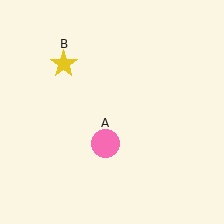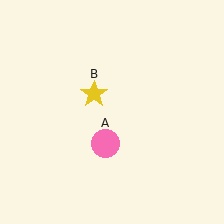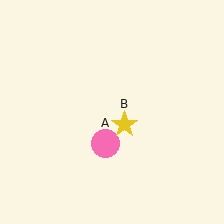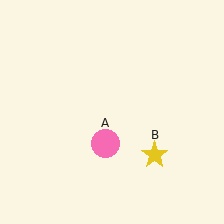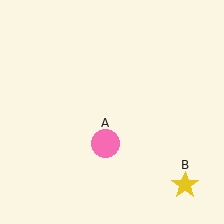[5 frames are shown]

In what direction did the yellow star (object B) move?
The yellow star (object B) moved down and to the right.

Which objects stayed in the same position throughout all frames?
Pink circle (object A) remained stationary.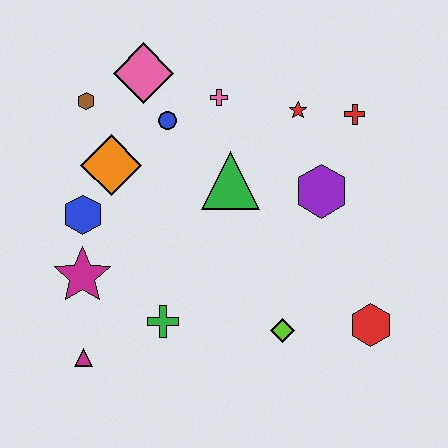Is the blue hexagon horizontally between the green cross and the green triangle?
No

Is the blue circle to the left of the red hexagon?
Yes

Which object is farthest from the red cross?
The magenta triangle is farthest from the red cross.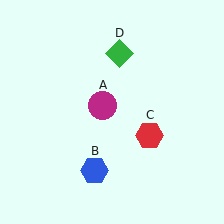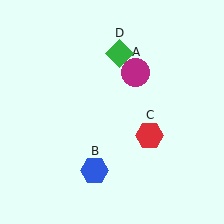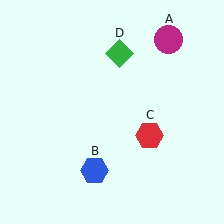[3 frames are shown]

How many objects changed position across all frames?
1 object changed position: magenta circle (object A).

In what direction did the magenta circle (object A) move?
The magenta circle (object A) moved up and to the right.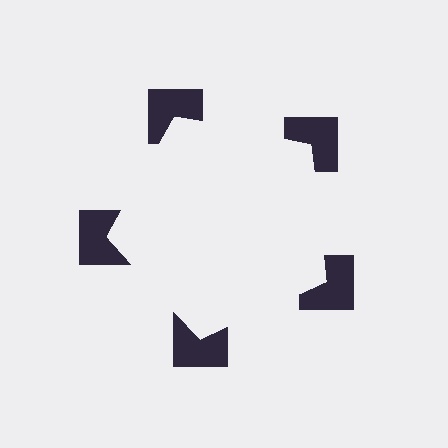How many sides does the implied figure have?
5 sides.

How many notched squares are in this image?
There are 5 — one at each vertex of the illusory pentagon.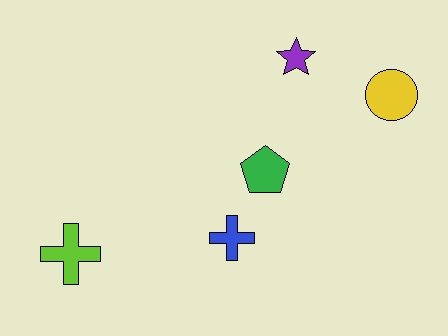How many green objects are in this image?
There is 1 green object.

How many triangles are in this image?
There are no triangles.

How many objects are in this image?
There are 5 objects.